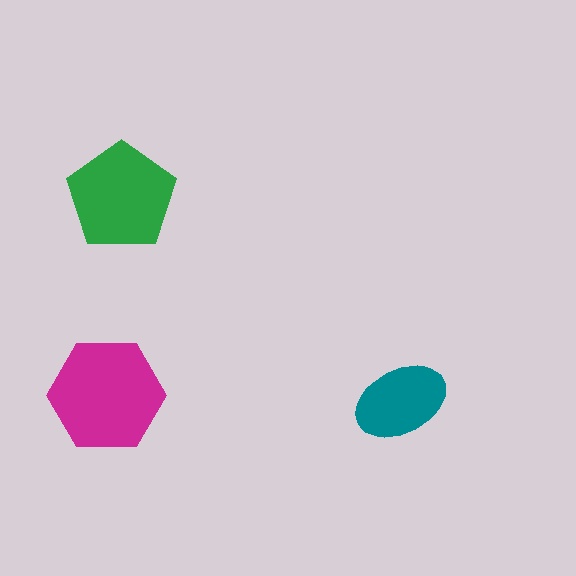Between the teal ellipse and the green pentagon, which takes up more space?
The green pentagon.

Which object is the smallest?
The teal ellipse.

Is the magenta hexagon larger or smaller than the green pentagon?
Larger.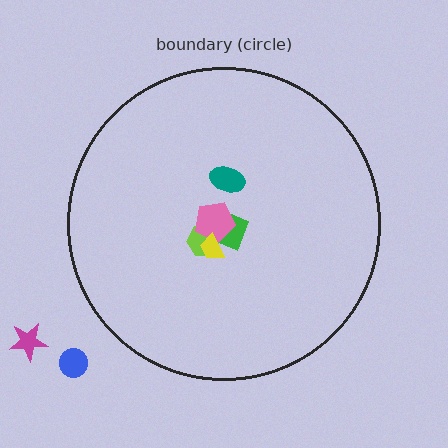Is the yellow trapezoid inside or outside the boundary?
Inside.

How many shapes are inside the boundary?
5 inside, 2 outside.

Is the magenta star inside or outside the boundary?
Outside.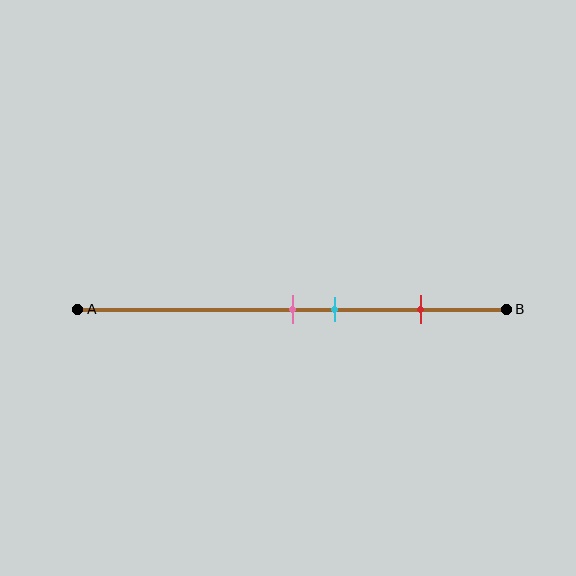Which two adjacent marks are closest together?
The pink and cyan marks are the closest adjacent pair.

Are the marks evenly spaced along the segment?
No, the marks are not evenly spaced.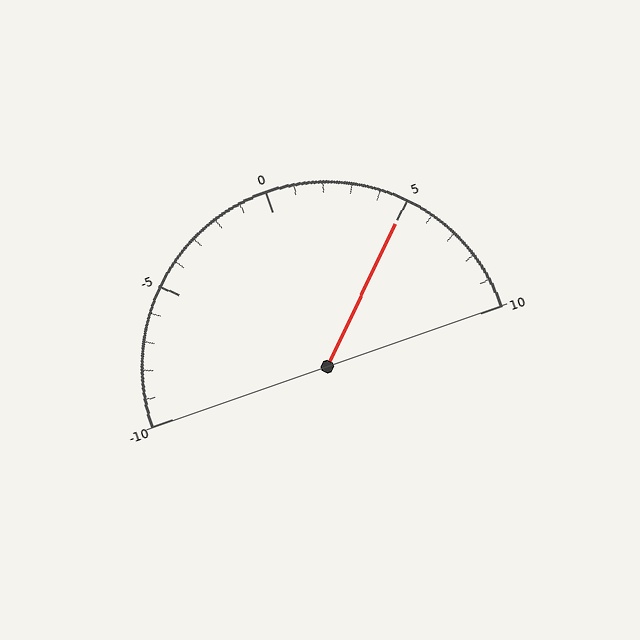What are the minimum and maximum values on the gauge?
The gauge ranges from -10 to 10.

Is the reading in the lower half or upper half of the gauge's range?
The reading is in the upper half of the range (-10 to 10).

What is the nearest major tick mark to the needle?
The nearest major tick mark is 5.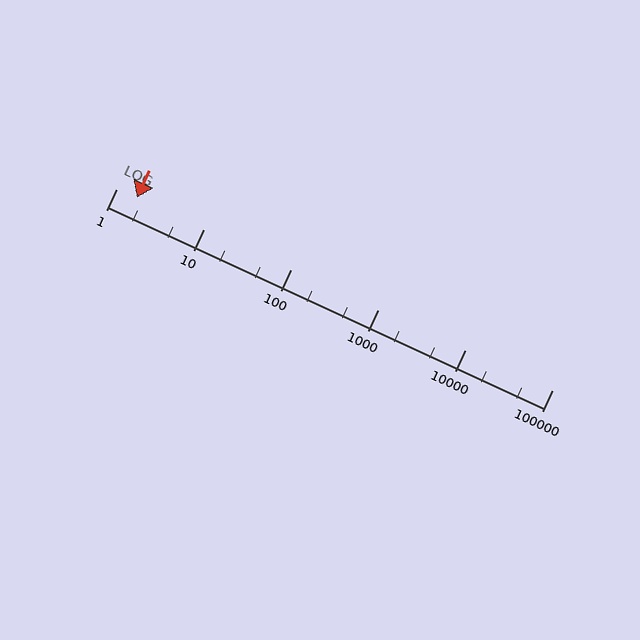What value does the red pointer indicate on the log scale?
The pointer indicates approximately 1.7.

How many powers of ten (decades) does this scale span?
The scale spans 5 decades, from 1 to 100000.